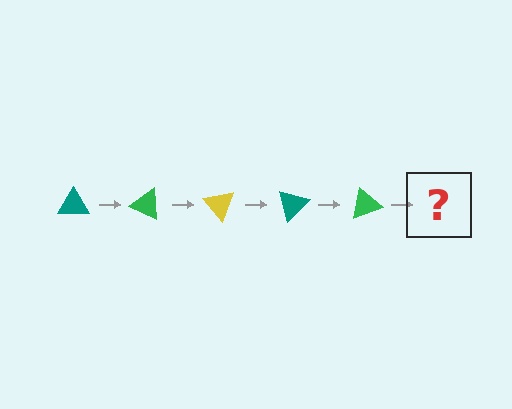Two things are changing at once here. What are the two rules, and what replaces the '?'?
The two rules are that it rotates 25 degrees each step and the color cycles through teal, green, and yellow. The '?' should be a yellow triangle, rotated 125 degrees from the start.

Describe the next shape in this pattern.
It should be a yellow triangle, rotated 125 degrees from the start.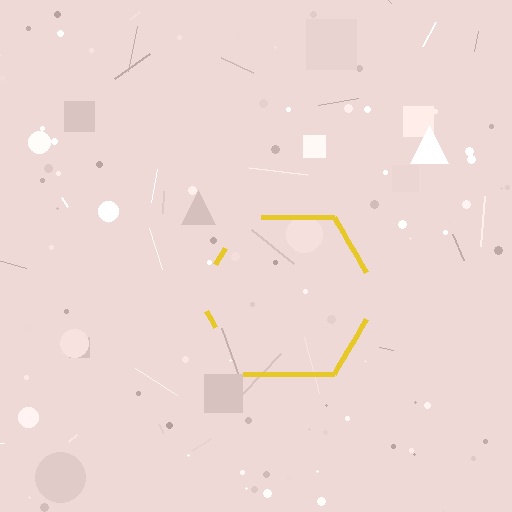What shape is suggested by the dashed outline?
The dashed outline suggests a hexagon.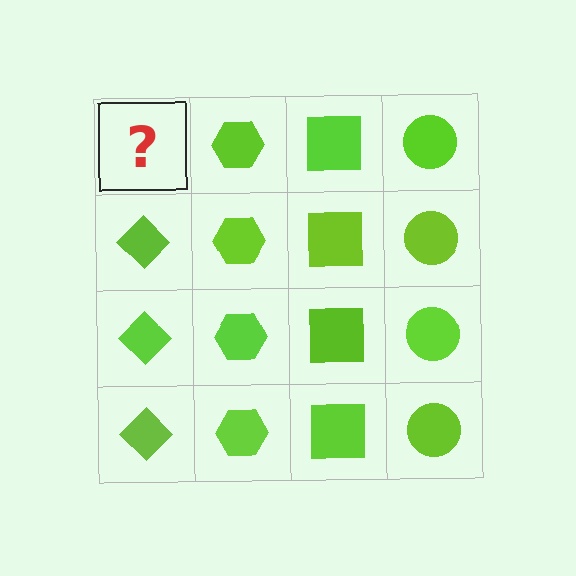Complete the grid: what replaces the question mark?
The question mark should be replaced with a lime diamond.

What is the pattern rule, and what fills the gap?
The rule is that each column has a consistent shape. The gap should be filled with a lime diamond.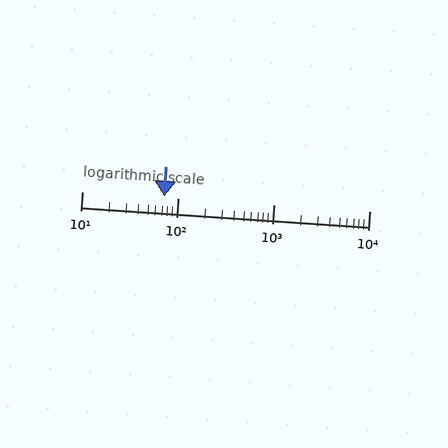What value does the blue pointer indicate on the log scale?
The pointer indicates approximately 73.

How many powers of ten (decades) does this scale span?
The scale spans 3 decades, from 10 to 10000.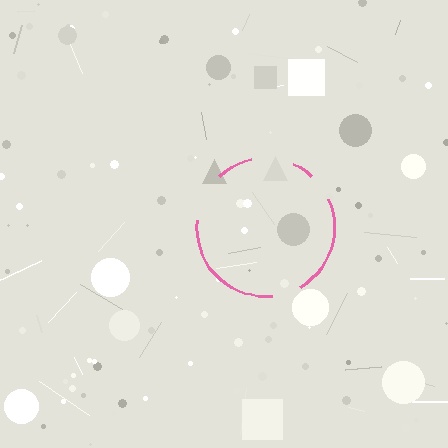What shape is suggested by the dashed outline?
The dashed outline suggests a circle.